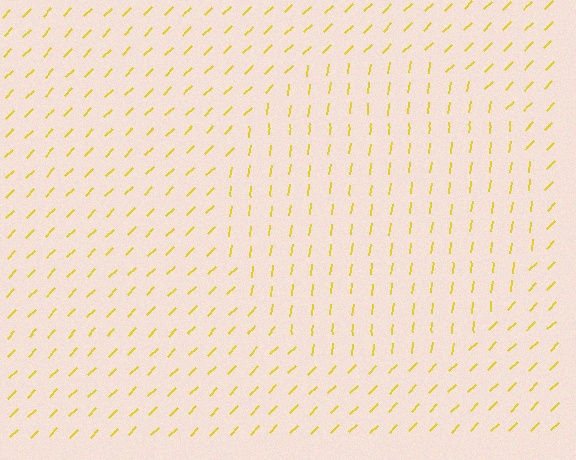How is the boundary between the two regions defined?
The boundary is defined purely by a change in line orientation (approximately 38 degrees difference). All lines are the same color and thickness.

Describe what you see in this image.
The image is filled with small yellow line segments. A circle region in the image has lines oriented differently from the surrounding lines, creating a visible texture boundary.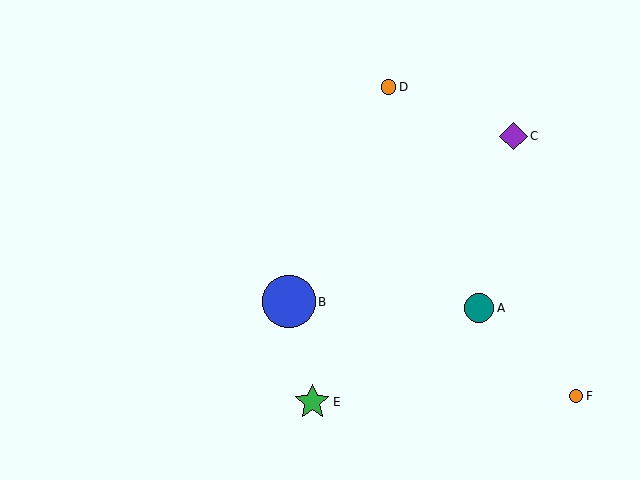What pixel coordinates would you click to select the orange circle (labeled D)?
Click at (388, 87) to select the orange circle D.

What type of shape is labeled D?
Shape D is an orange circle.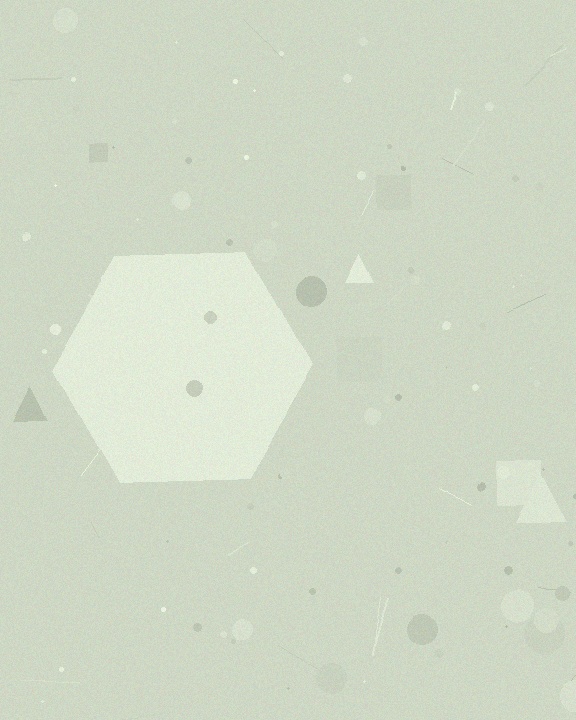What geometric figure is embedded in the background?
A hexagon is embedded in the background.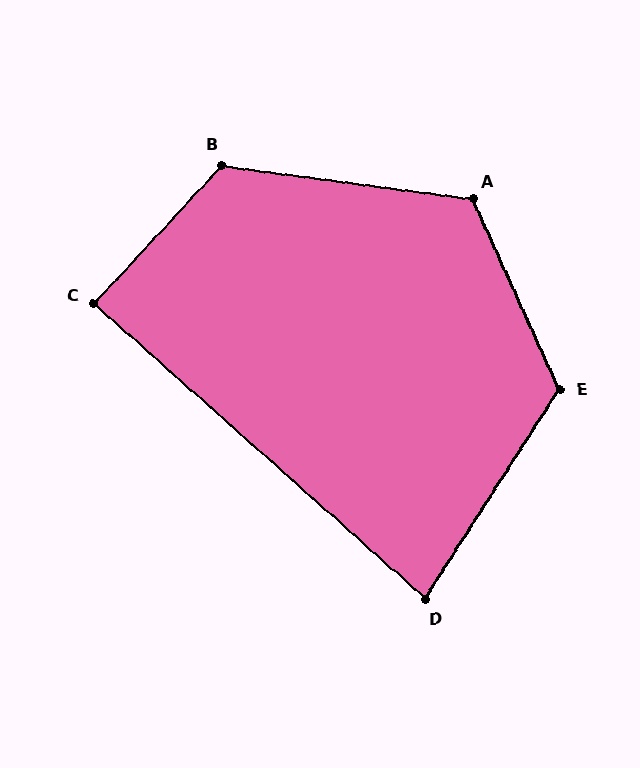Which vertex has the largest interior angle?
B, at approximately 125 degrees.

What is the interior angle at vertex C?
Approximately 89 degrees (approximately right).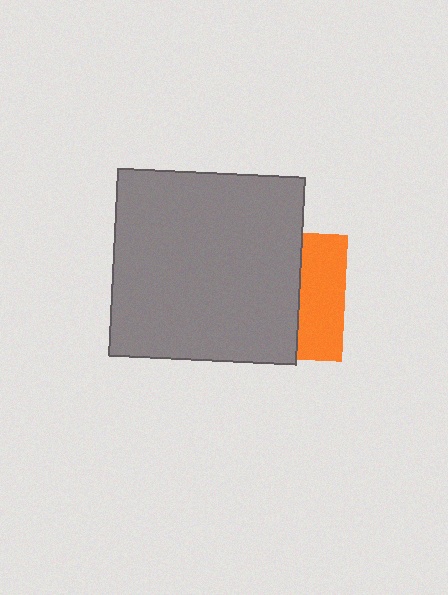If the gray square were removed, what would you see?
You would see the complete orange square.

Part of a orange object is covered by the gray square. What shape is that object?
It is a square.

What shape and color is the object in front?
The object in front is a gray square.